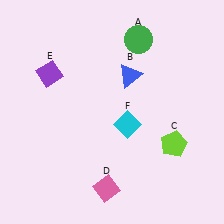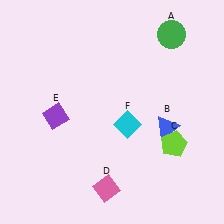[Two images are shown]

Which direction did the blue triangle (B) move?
The blue triangle (B) moved down.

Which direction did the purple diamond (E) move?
The purple diamond (E) moved down.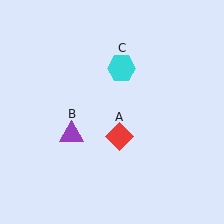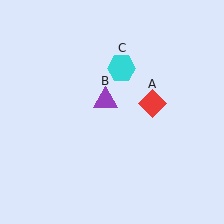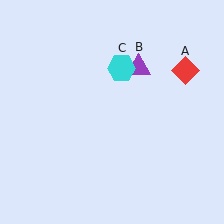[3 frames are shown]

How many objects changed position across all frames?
2 objects changed position: red diamond (object A), purple triangle (object B).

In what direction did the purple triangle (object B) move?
The purple triangle (object B) moved up and to the right.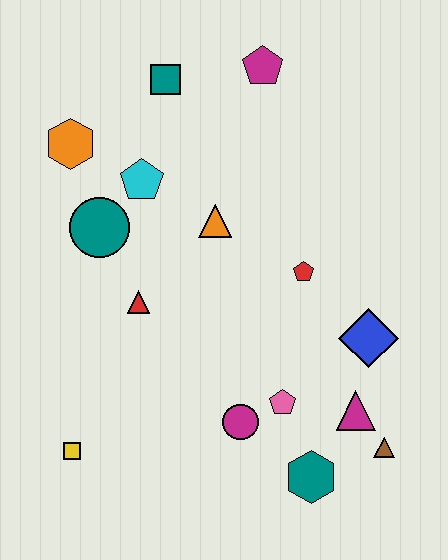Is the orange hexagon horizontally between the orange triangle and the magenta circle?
No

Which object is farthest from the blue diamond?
The orange hexagon is farthest from the blue diamond.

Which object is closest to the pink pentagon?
The magenta circle is closest to the pink pentagon.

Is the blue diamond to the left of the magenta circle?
No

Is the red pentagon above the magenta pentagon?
No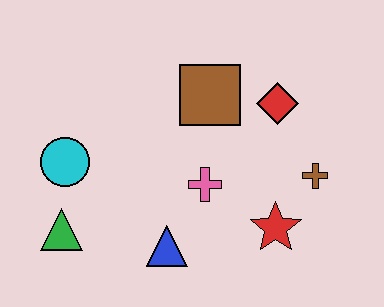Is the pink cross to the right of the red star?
No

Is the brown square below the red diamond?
No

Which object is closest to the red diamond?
The brown square is closest to the red diamond.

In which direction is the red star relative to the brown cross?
The red star is below the brown cross.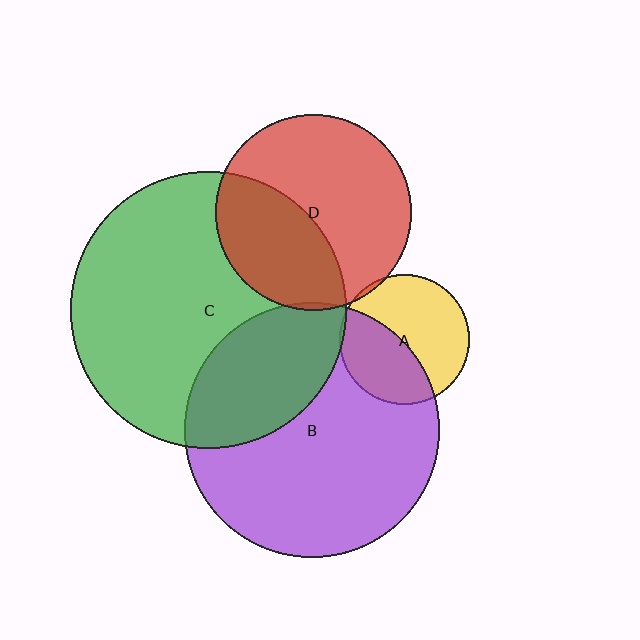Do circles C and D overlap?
Yes.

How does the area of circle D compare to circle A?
Approximately 2.3 times.